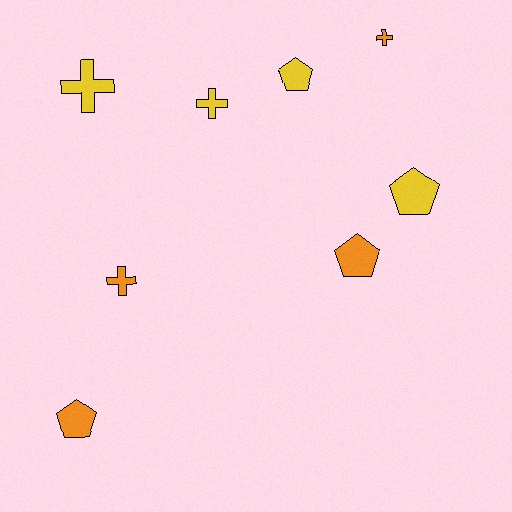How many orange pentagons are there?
There are 2 orange pentagons.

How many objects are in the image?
There are 8 objects.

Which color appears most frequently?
Orange, with 4 objects.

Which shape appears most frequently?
Pentagon, with 4 objects.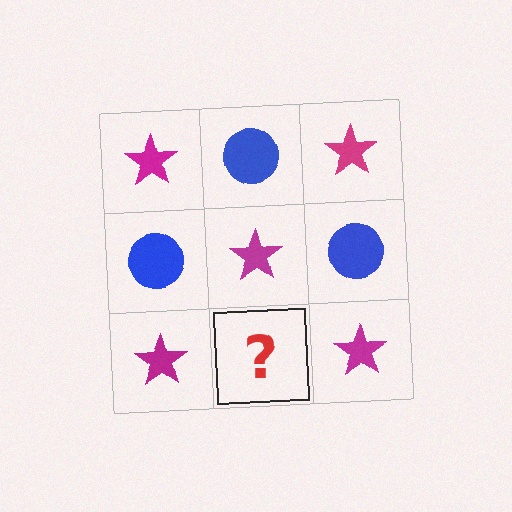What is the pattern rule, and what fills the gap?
The rule is that it alternates magenta star and blue circle in a checkerboard pattern. The gap should be filled with a blue circle.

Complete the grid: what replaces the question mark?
The question mark should be replaced with a blue circle.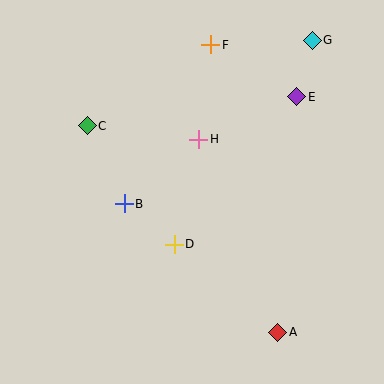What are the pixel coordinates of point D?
Point D is at (174, 244).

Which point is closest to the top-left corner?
Point C is closest to the top-left corner.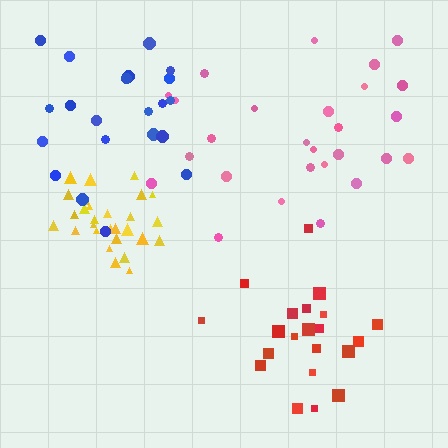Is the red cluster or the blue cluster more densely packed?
Red.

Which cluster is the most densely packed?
Yellow.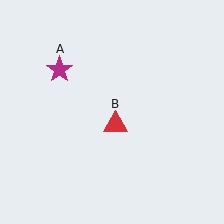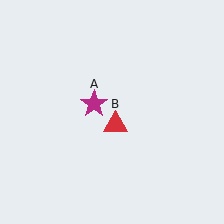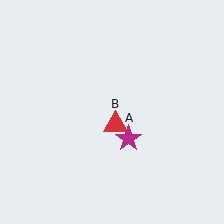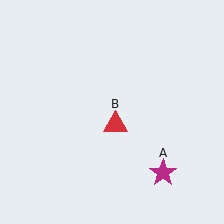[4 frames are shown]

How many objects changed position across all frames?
1 object changed position: magenta star (object A).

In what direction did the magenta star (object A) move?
The magenta star (object A) moved down and to the right.